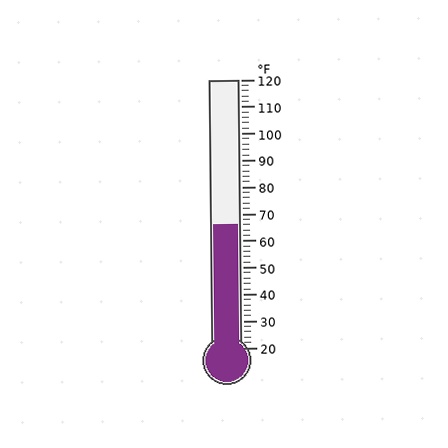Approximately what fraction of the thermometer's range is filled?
The thermometer is filled to approximately 45% of its range.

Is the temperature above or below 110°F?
The temperature is below 110°F.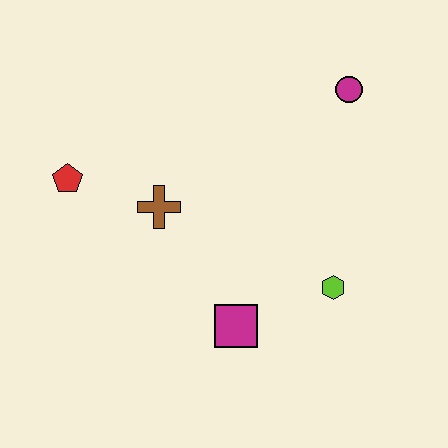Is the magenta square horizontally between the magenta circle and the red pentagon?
Yes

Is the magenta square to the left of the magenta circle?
Yes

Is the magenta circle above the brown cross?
Yes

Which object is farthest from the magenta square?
The magenta circle is farthest from the magenta square.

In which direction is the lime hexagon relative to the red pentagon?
The lime hexagon is to the right of the red pentagon.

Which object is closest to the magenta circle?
The lime hexagon is closest to the magenta circle.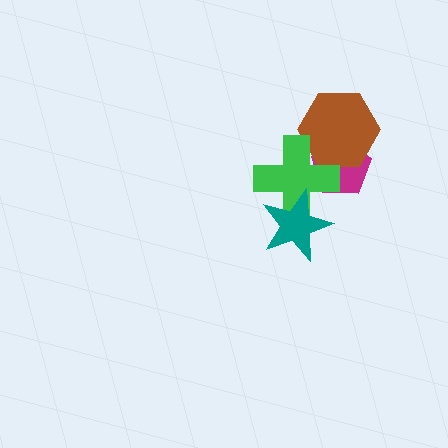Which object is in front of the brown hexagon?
The green cross is in front of the brown hexagon.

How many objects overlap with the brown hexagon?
2 objects overlap with the brown hexagon.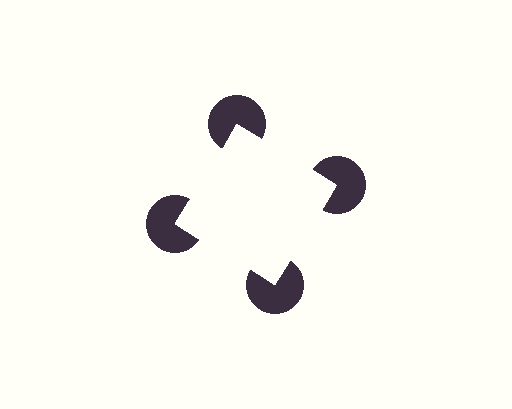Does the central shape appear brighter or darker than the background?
It typically appears slightly brighter than the background, even though no actual brightness change is drawn.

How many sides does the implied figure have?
4 sides.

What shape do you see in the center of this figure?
An illusory square — its edges are inferred from the aligned wedge cuts in the pac-man discs, not physically drawn.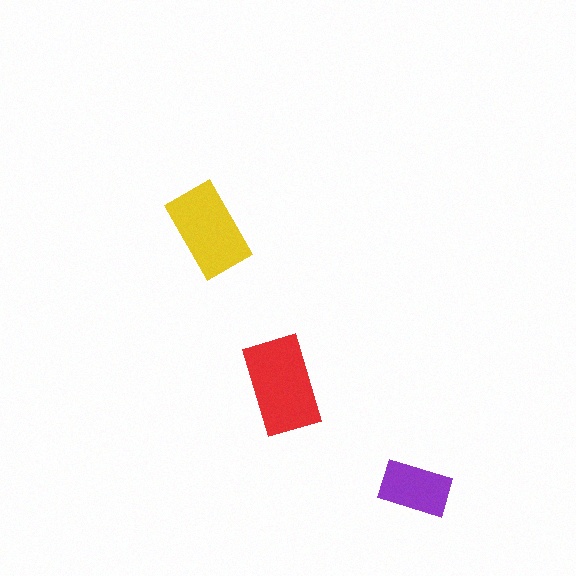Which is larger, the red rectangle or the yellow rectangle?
The red one.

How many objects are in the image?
There are 3 objects in the image.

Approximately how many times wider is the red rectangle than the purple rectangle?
About 1.5 times wider.